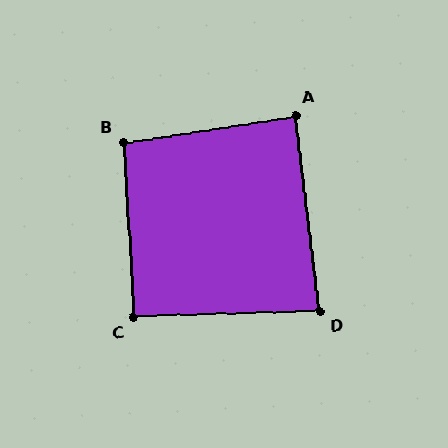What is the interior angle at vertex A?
Approximately 88 degrees (approximately right).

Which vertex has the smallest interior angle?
D, at approximately 85 degrees.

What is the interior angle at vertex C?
Approximately 92 degrees (approximately right).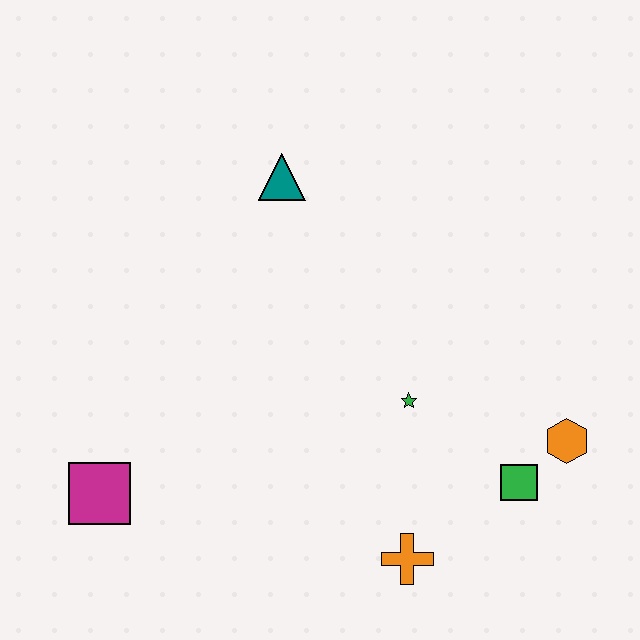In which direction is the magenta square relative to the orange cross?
The magenta square is to the left of the orange cross.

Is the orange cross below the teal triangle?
Yes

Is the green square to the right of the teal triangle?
Yes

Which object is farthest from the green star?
The magenta square is farthest from the green star.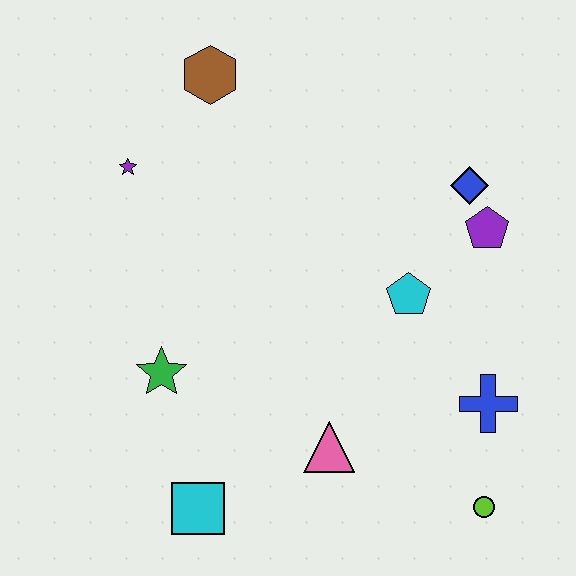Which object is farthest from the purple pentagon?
The cyan square is farthest from the purple pentagon.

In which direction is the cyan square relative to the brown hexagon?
The cyan square is below the brown hexagon.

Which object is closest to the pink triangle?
The cyan square is closest to the pink triangle.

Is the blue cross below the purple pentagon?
Yes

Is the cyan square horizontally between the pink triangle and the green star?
Yes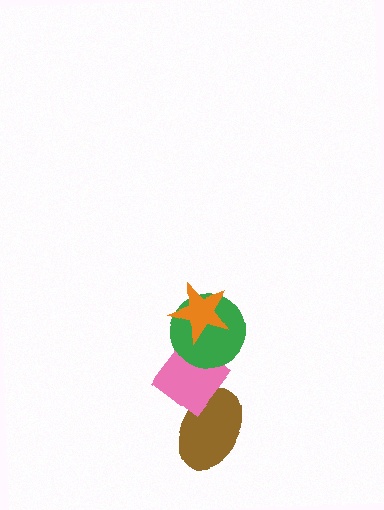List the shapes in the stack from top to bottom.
From top to bottom: the orange star, the green circle, the pink diamond, the brown ellipse.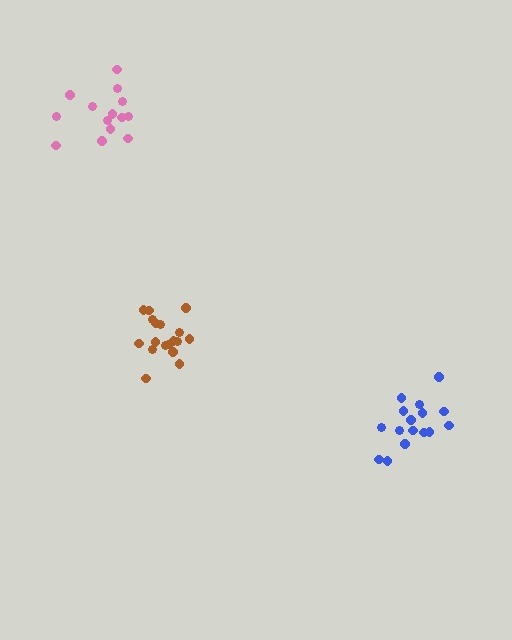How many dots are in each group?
Group 1: 16 dots, Group 2: 14 dots, Group 3: 18 dots (48 total).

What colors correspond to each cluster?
The clusters are colored: blue, pink, brown.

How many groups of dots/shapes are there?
There are 3 groups.